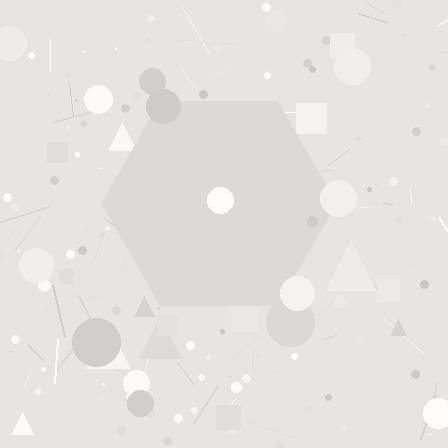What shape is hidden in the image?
A hexagon is hidden in the image.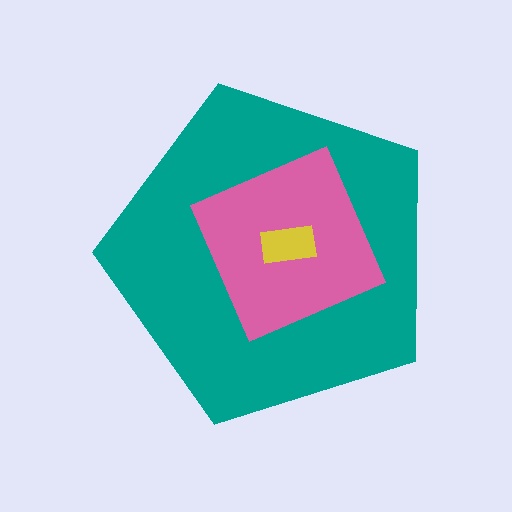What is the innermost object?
The yellow rectangle.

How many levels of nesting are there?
3.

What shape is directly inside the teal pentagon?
The pink diamond.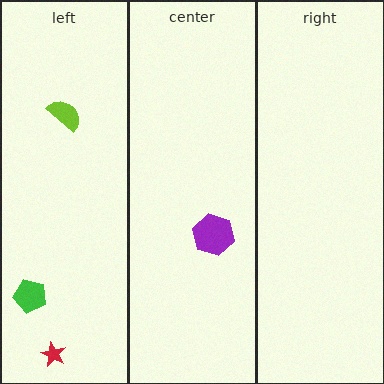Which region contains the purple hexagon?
The center region.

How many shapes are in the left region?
3.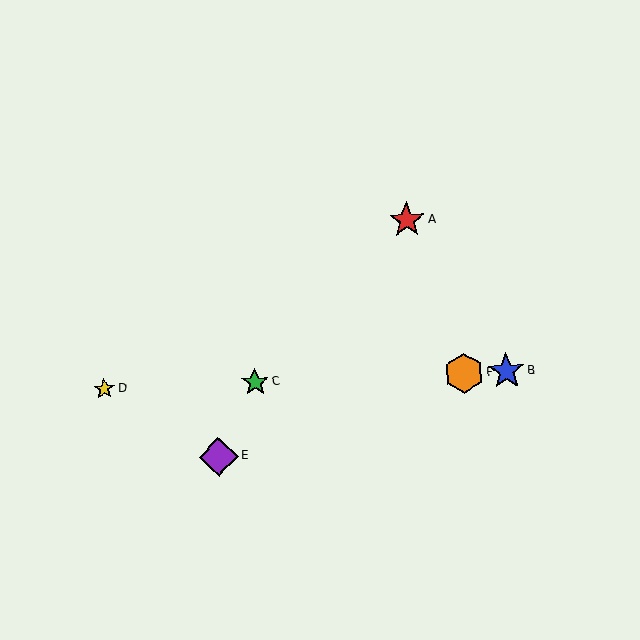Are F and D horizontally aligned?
Yes, both are at y≈373.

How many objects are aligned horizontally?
4 objects (B, C, D, F) are aligned horizontally.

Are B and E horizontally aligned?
No, B is at y≈371 and E is at y≈457.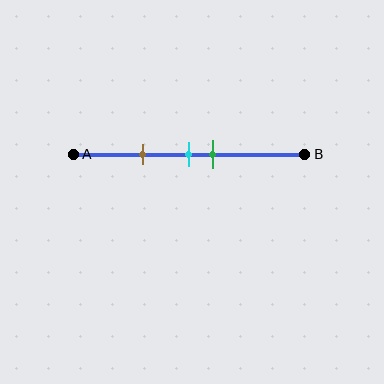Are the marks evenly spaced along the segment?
No, the marks are not evenly spaced.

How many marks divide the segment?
There are 3 marks dividing the segment.